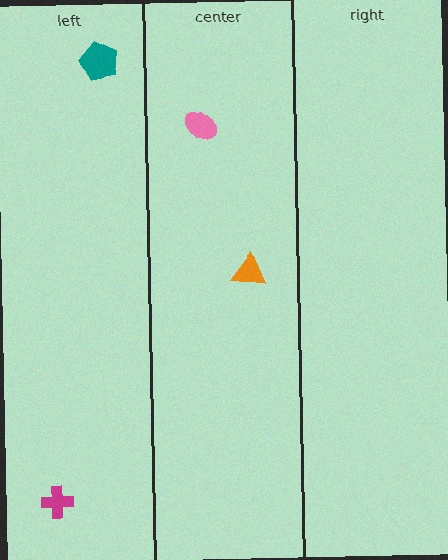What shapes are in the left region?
The magenta cross, the teal pentagon.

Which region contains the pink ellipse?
The center region.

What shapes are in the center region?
The pink ellipse, the orange triangle.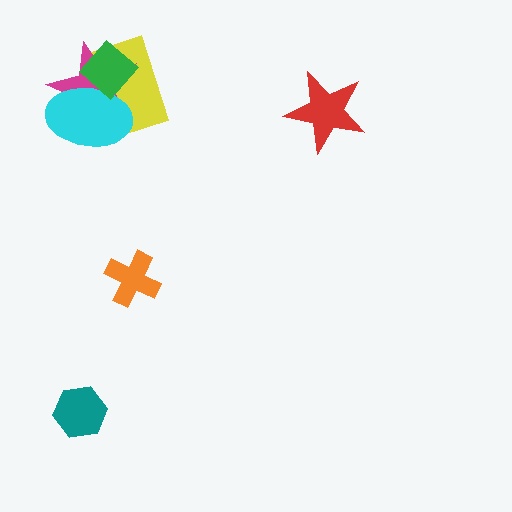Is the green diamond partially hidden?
No, no other shape covers it.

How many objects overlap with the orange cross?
0 objects overlap with the orange cross.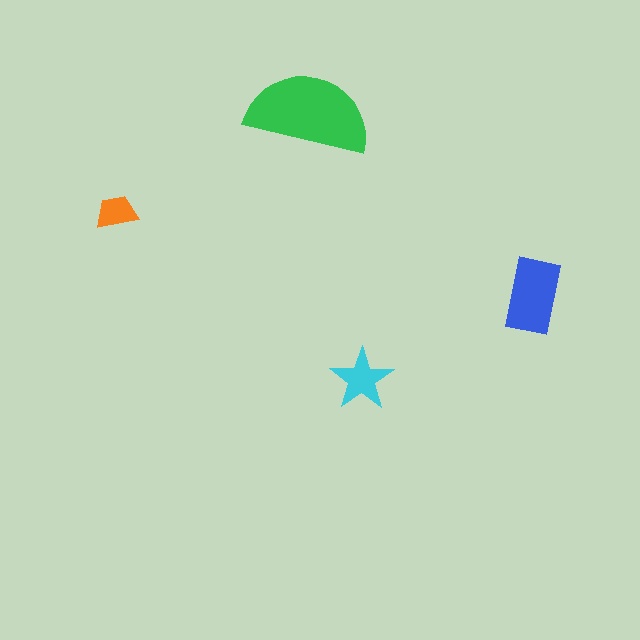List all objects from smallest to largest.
The orange trapezoid, the cyan star, the blue rectangle, the green semicircle.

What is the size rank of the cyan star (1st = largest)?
3rd.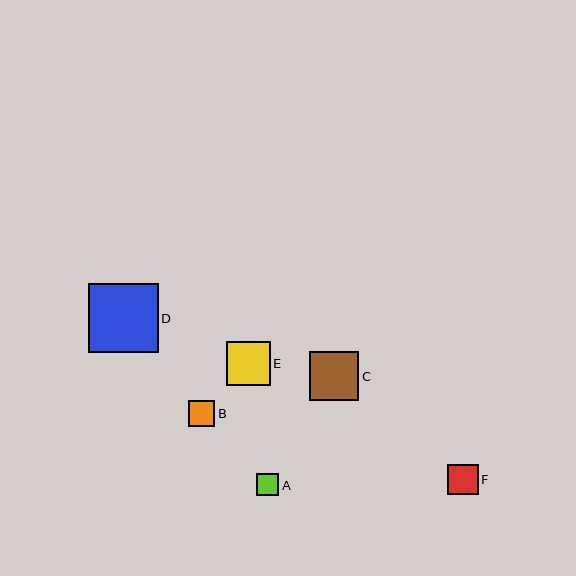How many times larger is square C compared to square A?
Square C is approximately 2.2 times the size of square A.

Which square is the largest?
Square D is the largest with a size of approximately 69 pixels.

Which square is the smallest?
Square A is the smallest with a size of approximately 22 pixels.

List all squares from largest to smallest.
From largest to smallest: D, C, E, F, B, A.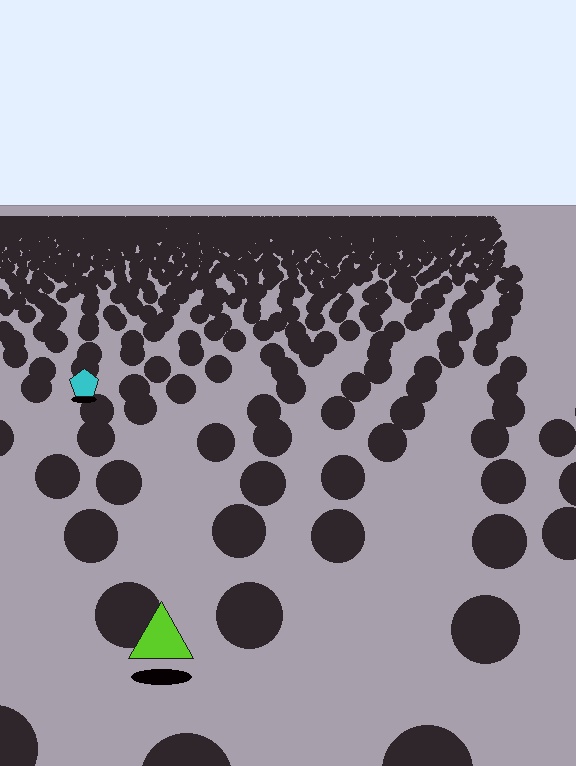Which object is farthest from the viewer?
The cyan pentagon is farthest from the viewer. It appears smaller and the ground texture around it is denser.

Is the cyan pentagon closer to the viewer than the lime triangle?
No. The lime triangle is closer — you can tell from the texture gradient: the ground texture is coarser near it.